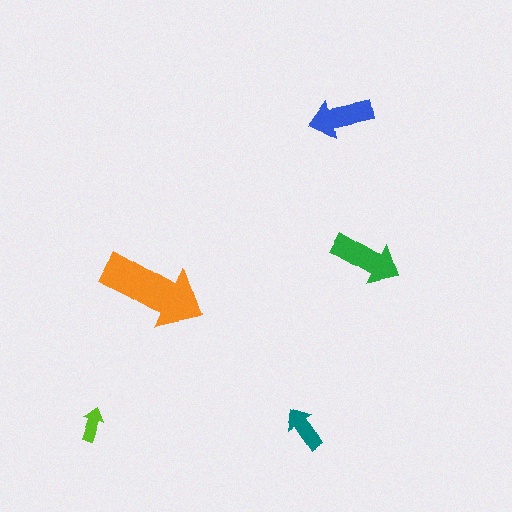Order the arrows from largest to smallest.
the orange one, the green one, the blue one, the teal one, the lime one.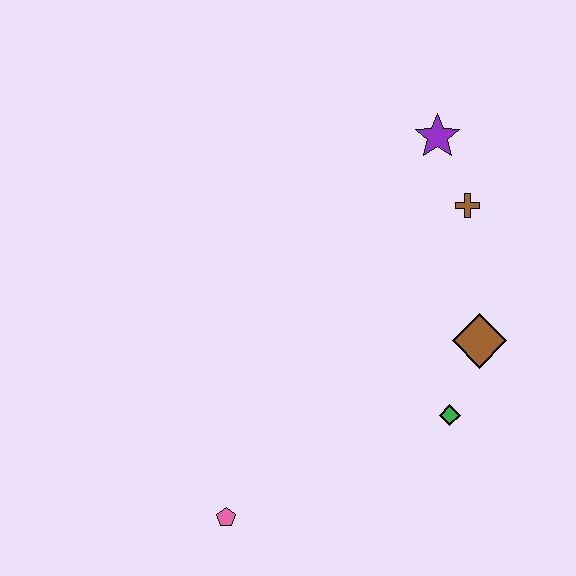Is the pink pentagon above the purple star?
No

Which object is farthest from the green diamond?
The purple star is farthest from the green diamond.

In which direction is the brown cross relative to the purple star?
The brown cross is below the purple star.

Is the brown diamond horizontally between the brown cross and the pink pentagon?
No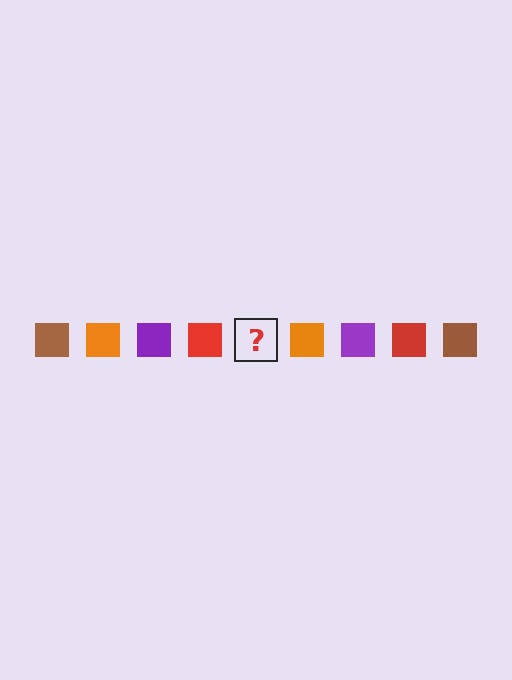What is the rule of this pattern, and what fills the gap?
The rule is that the pattern cycles through brown, orange, purple, red squares. The gap should be filled with a brown square.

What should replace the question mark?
The question mark should be replaced with a brown square.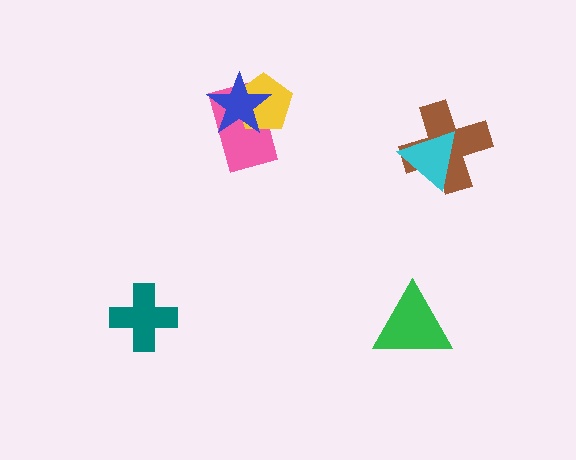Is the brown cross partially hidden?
Yes, it is partially covered by another shape.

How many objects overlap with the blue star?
2 objects overlap with the blue star.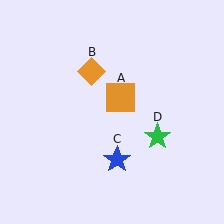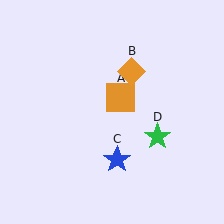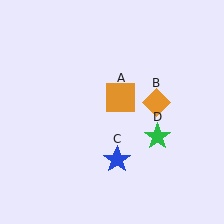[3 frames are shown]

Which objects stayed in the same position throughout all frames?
Orange square (object A) and blue star (object C) and green star (object D) remained stationary.